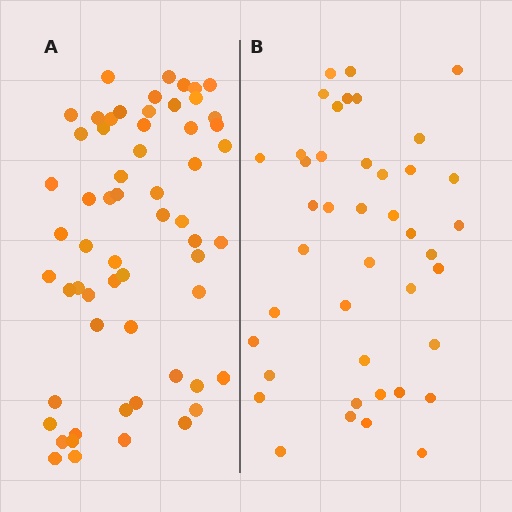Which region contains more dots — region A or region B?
Region A (the left region) has more dots.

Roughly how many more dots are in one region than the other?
Region A has approximately 20 more dots than region B.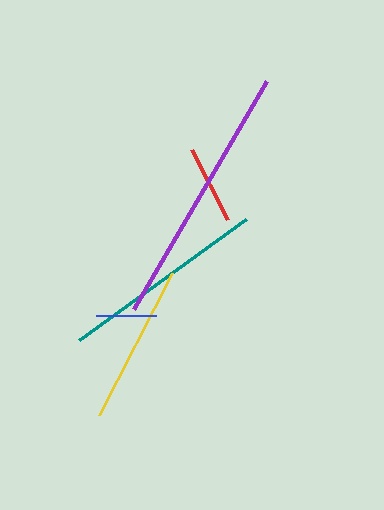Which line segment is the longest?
The purple line is the longest at approximately 264 pixels.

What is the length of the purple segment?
The purple segment is approximately 264 pixels long.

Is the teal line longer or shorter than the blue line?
The teal line is longer than the blue line.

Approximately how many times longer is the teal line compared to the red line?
The teal line is approximately 2.6 times the length of the red line.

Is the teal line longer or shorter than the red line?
The teal line is longer than the red line.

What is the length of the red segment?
The red segment is approximately 78 pixels long.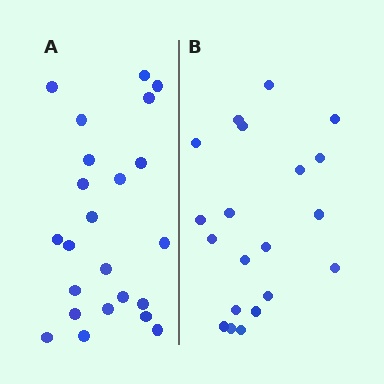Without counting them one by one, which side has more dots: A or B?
Region A (the left region) has more dots.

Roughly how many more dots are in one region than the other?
Region A has just a few more — roughly 2 or 3 more dots than region B.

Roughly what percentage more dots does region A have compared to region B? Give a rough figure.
About 15% more.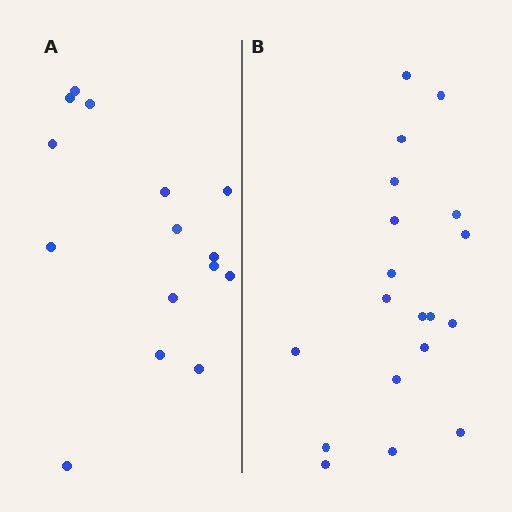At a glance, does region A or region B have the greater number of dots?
Region B (the right region) has more dots.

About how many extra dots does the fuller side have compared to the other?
Region B has about 4 more dots than region A.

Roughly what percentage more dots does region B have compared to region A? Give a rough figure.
About 25% more.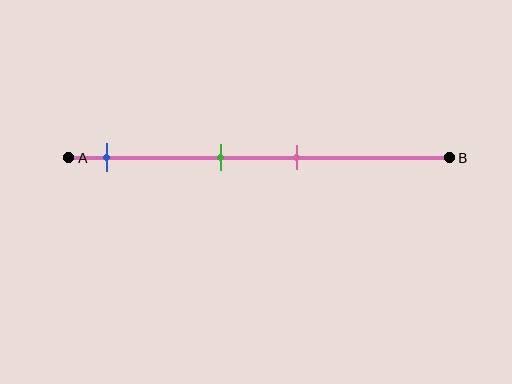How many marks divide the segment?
There are 3 marks dividing the segment.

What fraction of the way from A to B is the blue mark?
The blue mark is approximately 10% (0.1) of the way from A to B.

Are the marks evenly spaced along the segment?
No, the marks are not evenly spaced.